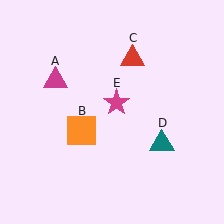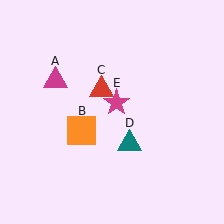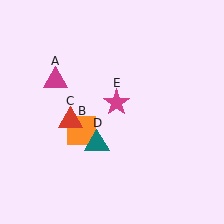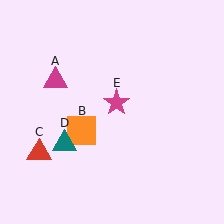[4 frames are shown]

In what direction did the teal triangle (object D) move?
The teal triangle (object D) moved left.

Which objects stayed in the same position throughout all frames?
Magenta triangle (object A) and orange square (object B) and magenta star (object E) remained stationary.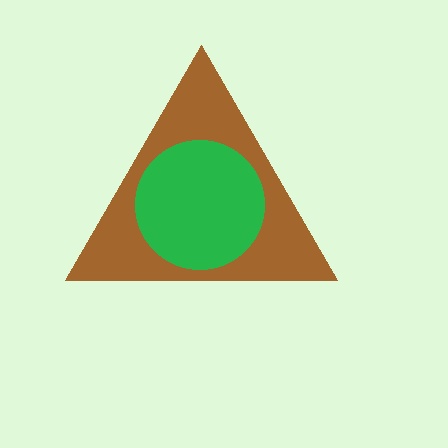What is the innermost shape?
The green circle.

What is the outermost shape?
The brown triangle.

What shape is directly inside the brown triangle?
The green circle.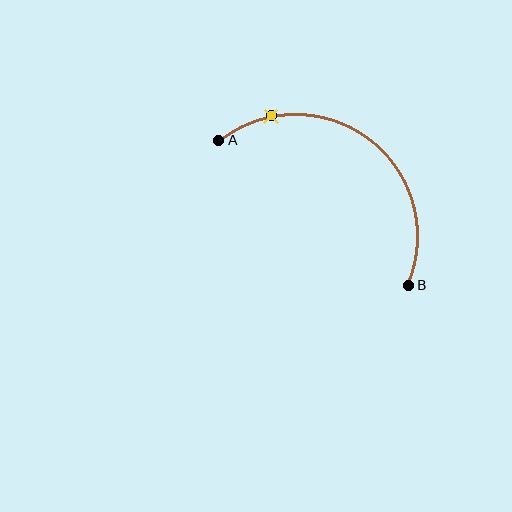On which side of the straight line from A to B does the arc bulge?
The arc bulges above and to the right of the straight line connecting A and B.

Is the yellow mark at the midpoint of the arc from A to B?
No. The yellow mark lies on the arc but is closer to endpoint A. The arc midpoint would be at the point on the curve equidistant along the arc from both A and B.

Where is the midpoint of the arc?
The arc midpoint is the point on the curve farthest from the straight line joining A and B. It sits above and to the right of that line.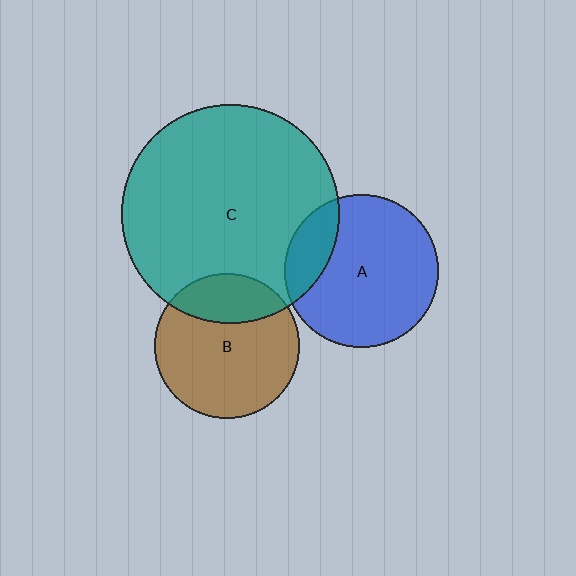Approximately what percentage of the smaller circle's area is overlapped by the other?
Approximately 25%.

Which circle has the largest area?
Circle C (teal).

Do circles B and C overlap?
Yes.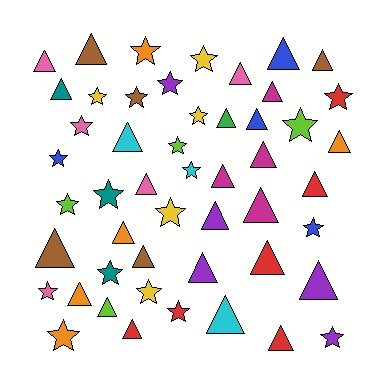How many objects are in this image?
There are 50 objects.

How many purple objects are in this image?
There are 5 purple objects.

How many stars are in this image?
There are 22 stars.